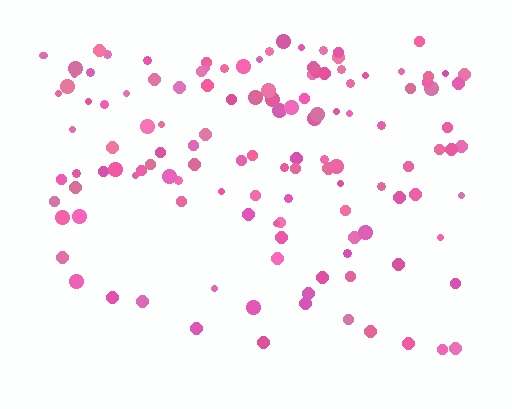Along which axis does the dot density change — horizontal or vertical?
Vertical.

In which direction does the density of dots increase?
From bottom to top, with the top side densest.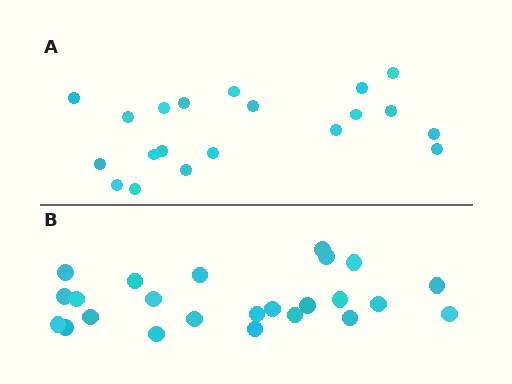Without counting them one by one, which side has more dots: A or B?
Region B (the bottom region) has more dots.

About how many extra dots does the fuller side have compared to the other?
Region B has about 4 more dots than region A.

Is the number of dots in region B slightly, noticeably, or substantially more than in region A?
Region B has only slightly more — the two regions are fairly close. The ratio is roughly 1.2 to 1.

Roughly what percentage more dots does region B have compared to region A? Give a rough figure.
About 20% more.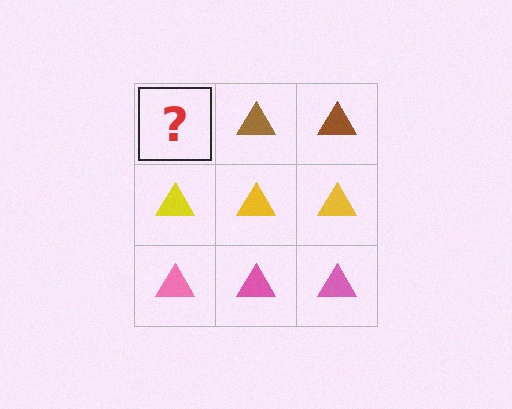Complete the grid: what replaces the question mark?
The question mark should be replaced with a brown triangle.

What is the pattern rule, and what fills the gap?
The rule is that each row has a consistent color. The gap should be filled with a brown triangle.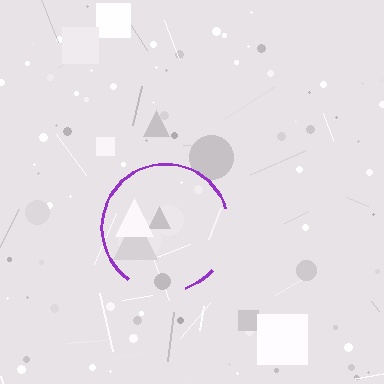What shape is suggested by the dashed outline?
The dashed outline suggests a circle.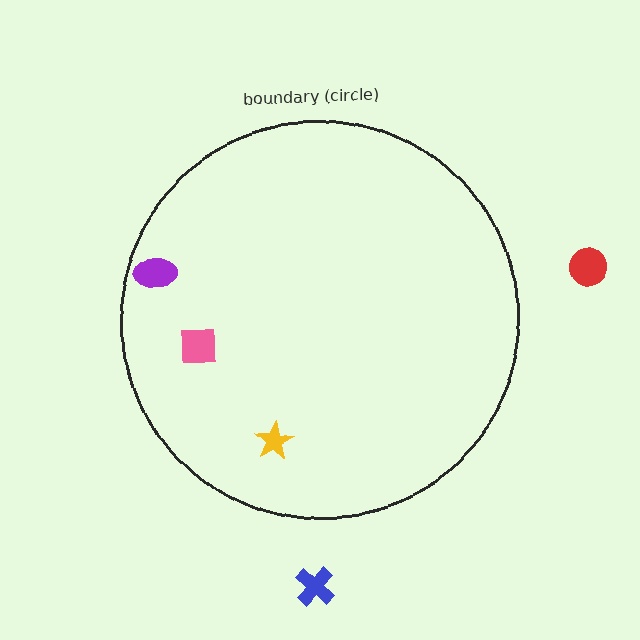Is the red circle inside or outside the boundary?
Outside.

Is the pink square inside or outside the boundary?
Inside.